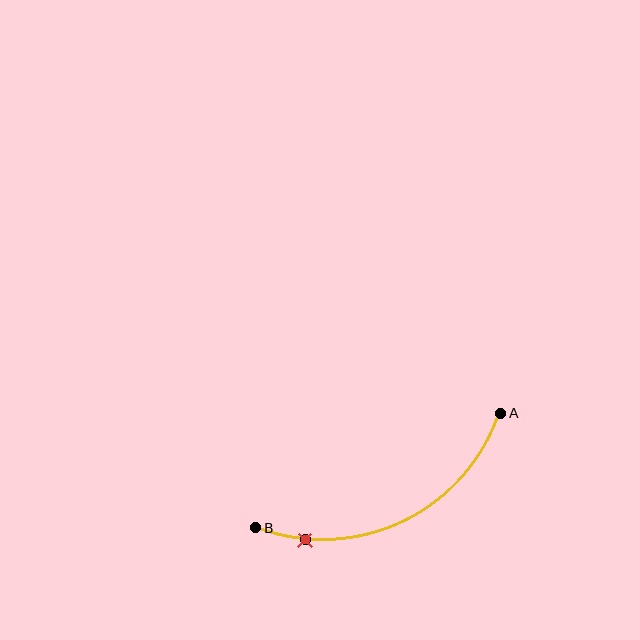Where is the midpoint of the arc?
The arc midpoint is the point on the curve farthest from the straight line joining A and B. It sits below that line.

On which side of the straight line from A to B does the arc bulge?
The arc bulges below the straight line connecting A and B.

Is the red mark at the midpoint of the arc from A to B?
No. The red mark lies on the arc but is closer to endpoint B. The arc midpoint would be at the point on the curve equidistant along the arc from both A and B.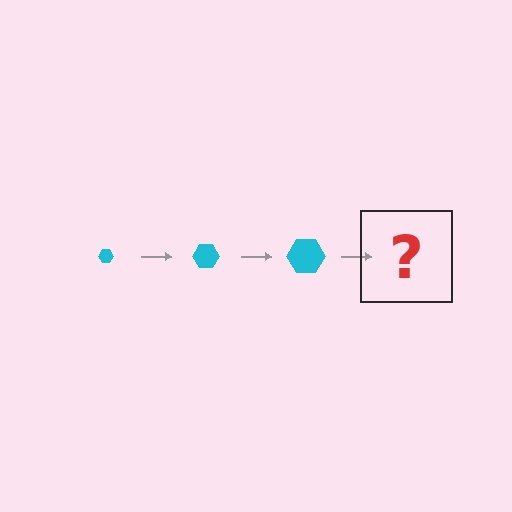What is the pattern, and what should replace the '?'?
The pattern is that the hexagon gets progressively larger each step. The '?' should be a cyan hexagon, larger than the previous one.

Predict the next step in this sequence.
The next step is a cyan hexagon, larger than the previous one.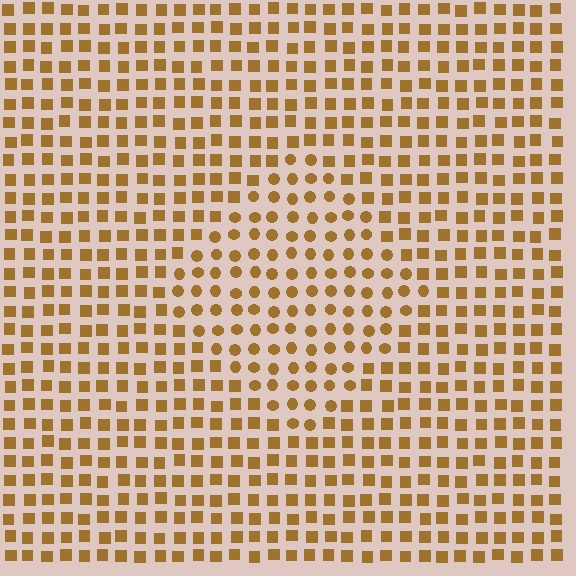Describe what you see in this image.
The image is filled with small brown elements arranged in a uniform grid. A diamond-shaped region contains circles, while the surrounding area contains squares. The boundary is defined purely by the change in element shape.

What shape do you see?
I see a diamond.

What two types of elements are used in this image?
The image uses circles inside the diamond region and squares outside it.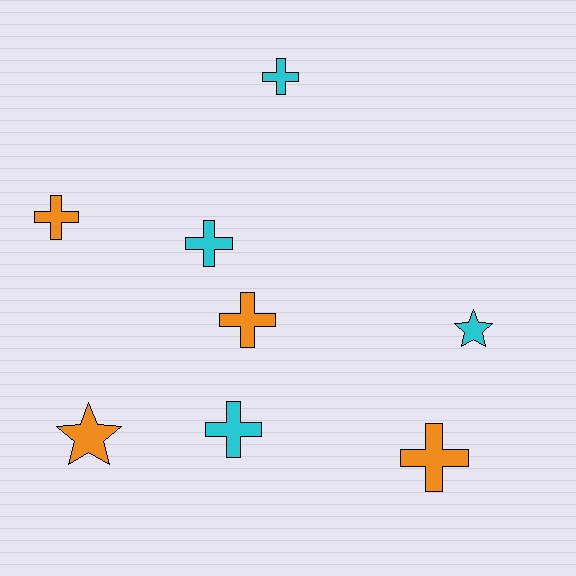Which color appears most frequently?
Cyan, with 4 objects.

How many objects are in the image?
There are 8 objects.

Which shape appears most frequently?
Cross, with 6 objects.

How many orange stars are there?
There is 1 orange star.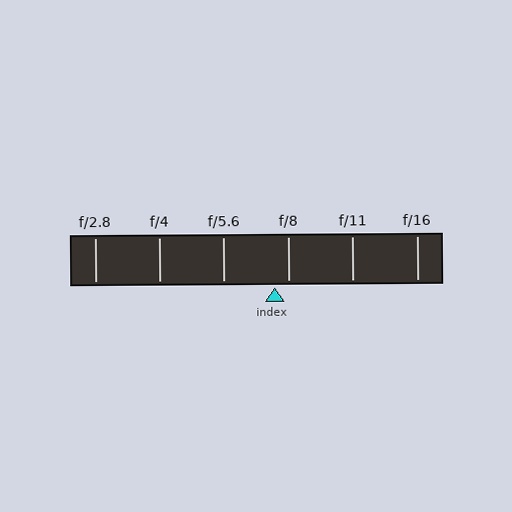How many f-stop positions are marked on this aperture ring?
There are 6 f-stop positions marked.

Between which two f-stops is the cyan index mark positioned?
The index mark is between f/5.6 and f/8.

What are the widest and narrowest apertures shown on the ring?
The widest aperture shown is f/2.8 and the narrowest is f/16.